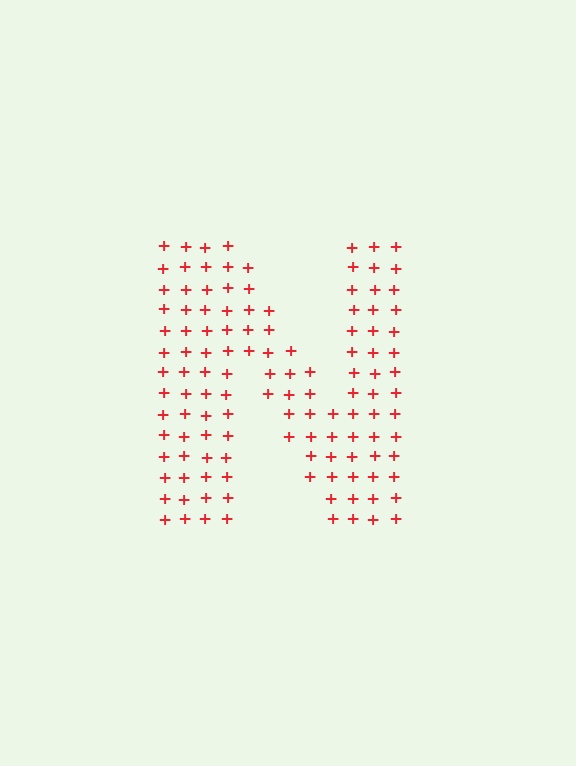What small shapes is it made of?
It is made of small plus signs.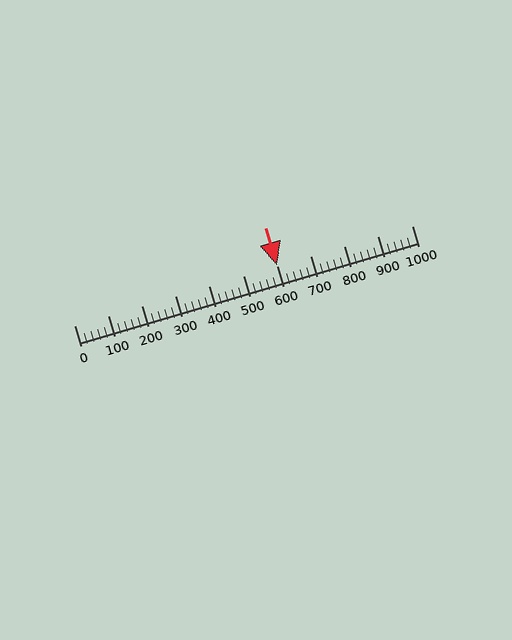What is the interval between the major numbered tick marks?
The major tick marks are spaced 100 units apart.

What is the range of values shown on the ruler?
The ruler shows values from 0 to 1000.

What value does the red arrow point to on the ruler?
The red arrow points to approximately 600.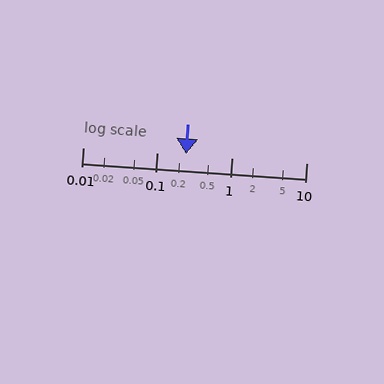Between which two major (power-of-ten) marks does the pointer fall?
The pointer is between 0.1 and 1.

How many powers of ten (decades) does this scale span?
The scale spans 3 decades, from 0.01 to 10.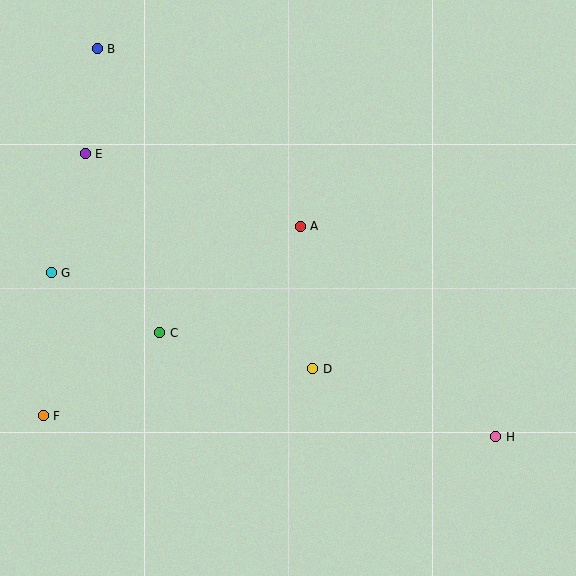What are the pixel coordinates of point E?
Point E is at (85, 154).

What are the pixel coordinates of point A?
Point A is at (300, 226).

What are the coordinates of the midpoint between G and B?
The midpoint between G and B is at (74, 161).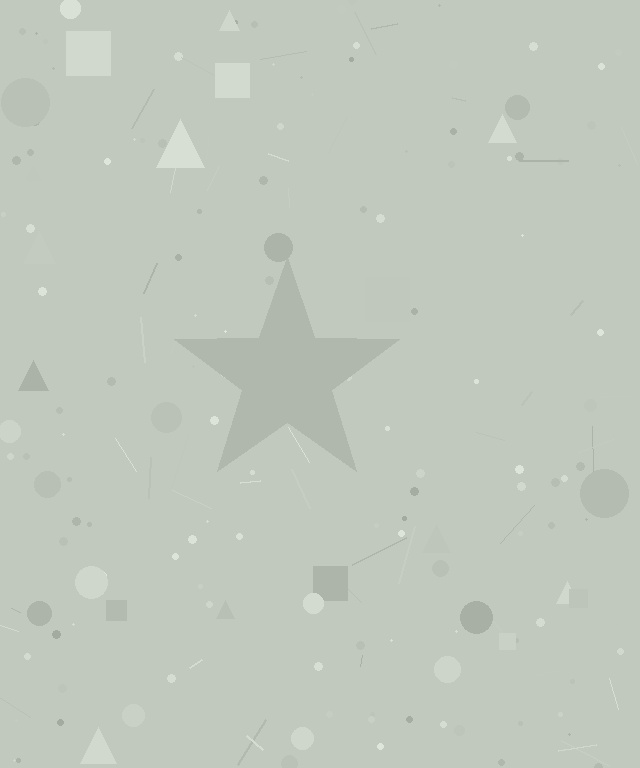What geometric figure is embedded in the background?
A star is embedded in the background.